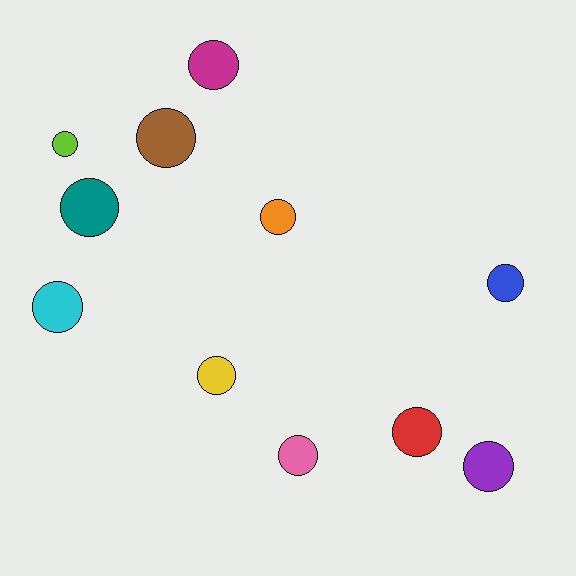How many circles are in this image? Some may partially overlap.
There are 11 circles.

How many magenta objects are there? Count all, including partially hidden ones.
There is 1 magenta object.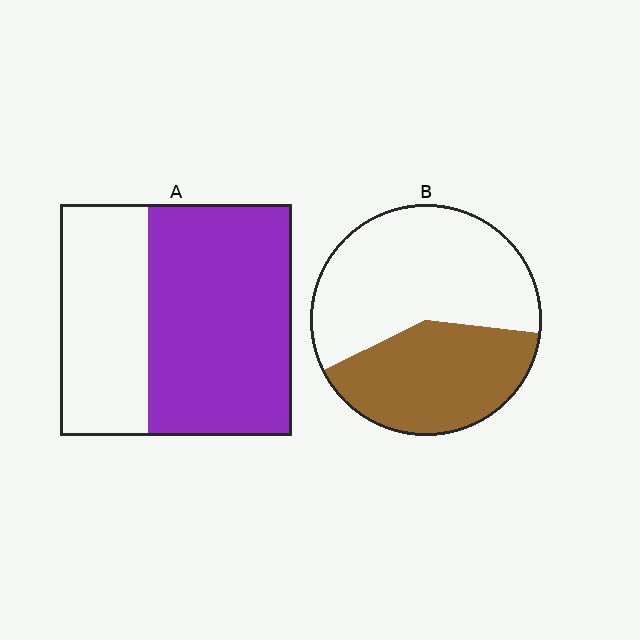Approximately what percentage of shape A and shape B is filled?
A is approximately 60% and B is approximately 40%.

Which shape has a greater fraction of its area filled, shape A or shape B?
Shape A.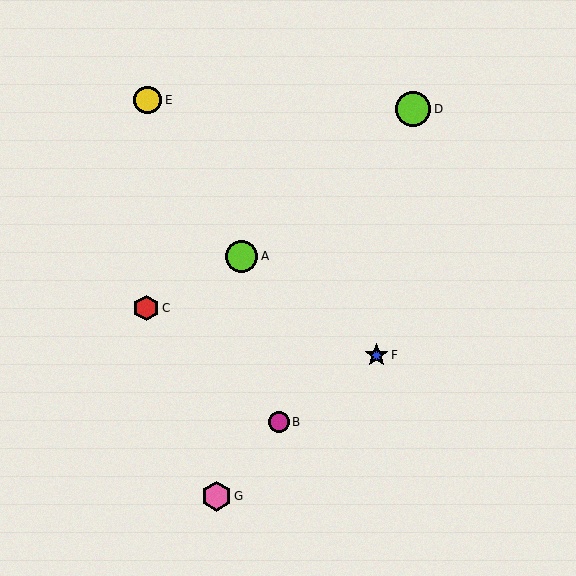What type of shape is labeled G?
Shape G is a pink hexagon.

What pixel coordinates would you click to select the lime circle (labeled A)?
Click at (242, 256) to select the lime circle A.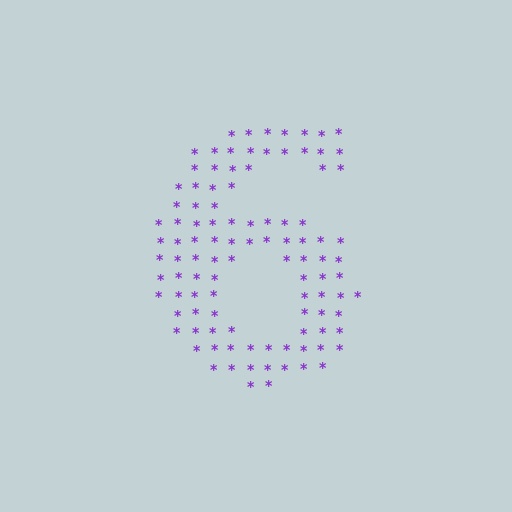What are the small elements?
The small elements are asterisks.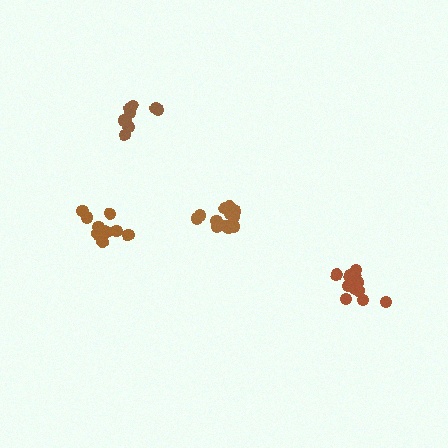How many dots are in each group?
Group 1: 12 dots, Group 2: 9 dots, Group 3: 10 dots, Group 4: 12 dots (43 total).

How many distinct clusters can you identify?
There are 4 distinct clusters.